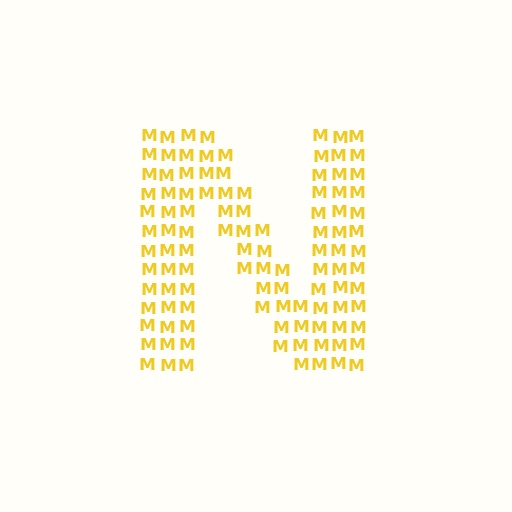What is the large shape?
The large shape is the letter N.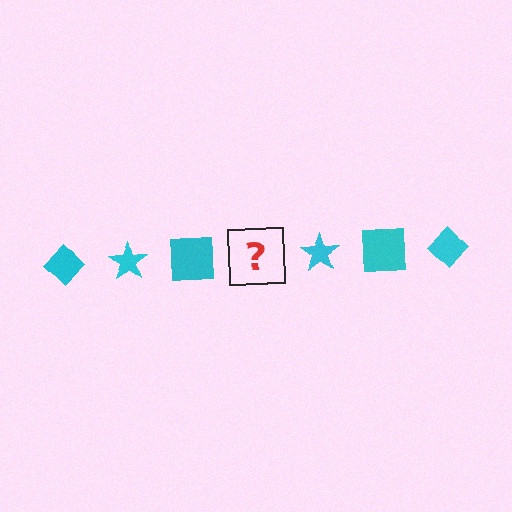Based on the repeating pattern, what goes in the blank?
The blank should be a cyan diamond.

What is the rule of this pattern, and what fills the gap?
The rule is that the pattern cycles through diamond, star, square shapes in cyan. The gap should be filled with a cyan diamond.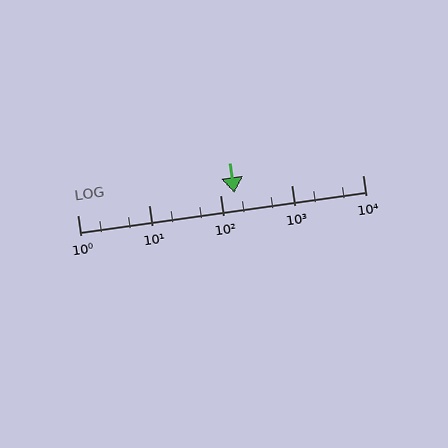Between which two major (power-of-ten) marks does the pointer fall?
The pointer is between 100 and 1000.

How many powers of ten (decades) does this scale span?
The scale spans 4 decades, from 1 to 10000.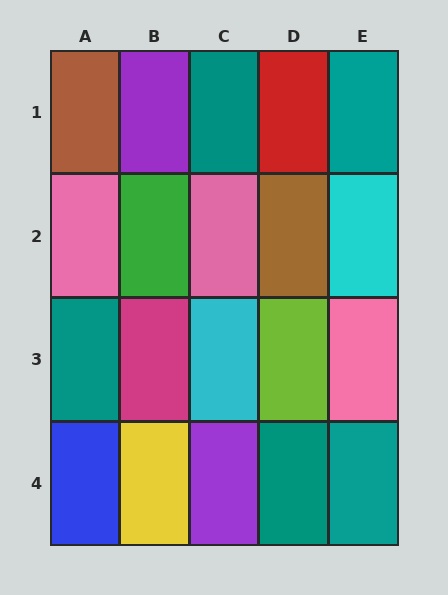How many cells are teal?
5 cells are teal.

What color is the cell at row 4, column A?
Blue.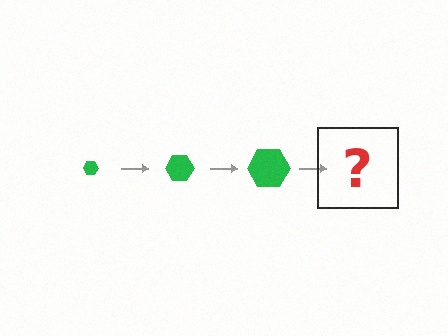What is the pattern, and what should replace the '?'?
The pattern is that the hexagon gets progressively larger each step. The '?' should be a green hexagon, larger than the previous one.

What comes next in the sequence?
The next element should be a green hexagon, larger than the previous one.